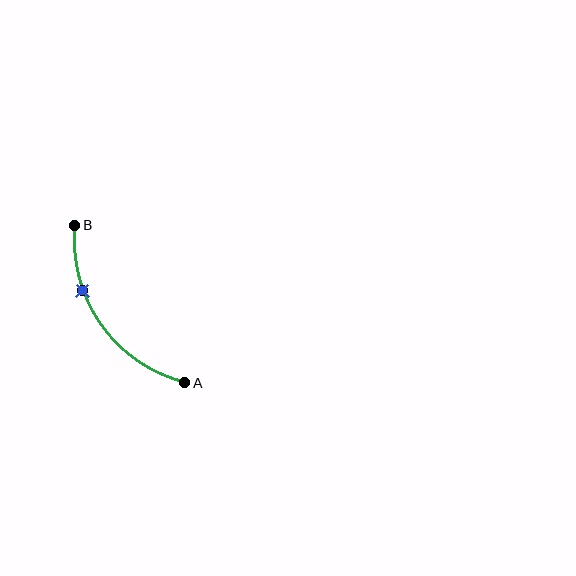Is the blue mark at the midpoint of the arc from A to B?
No. The blue mark lies on the arc but is closer to endpoint B. The arc midpoint would be at the point on the curve equidistant along the arc from both A and B.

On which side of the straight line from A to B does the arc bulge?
The arc bulges below and to the left of the straight line connecting A and B.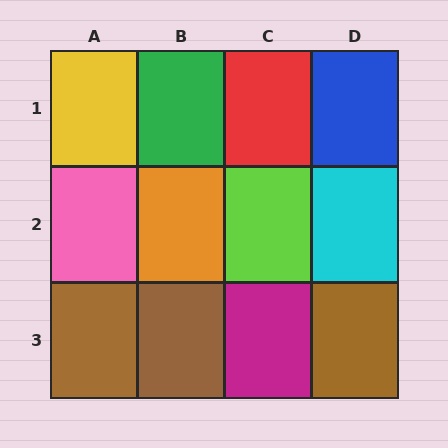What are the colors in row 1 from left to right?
Yellow, green, red, blue.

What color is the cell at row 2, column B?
Orange.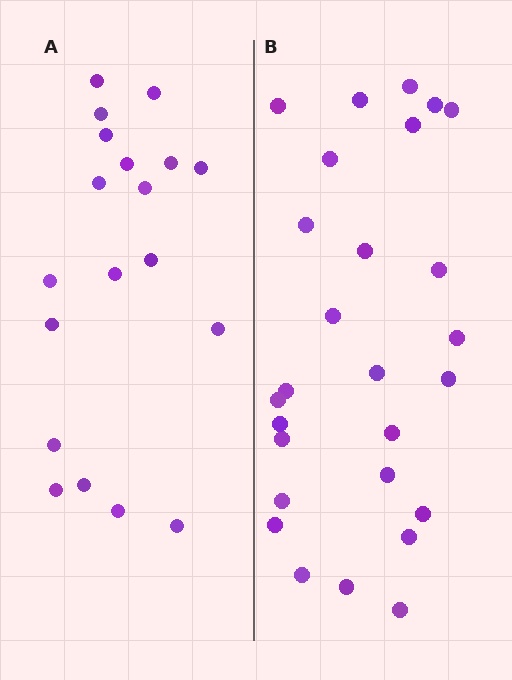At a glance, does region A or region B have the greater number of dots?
Region B (the right region) has more dots.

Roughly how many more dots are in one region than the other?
Region B has roughly 8 or so more dots than region A.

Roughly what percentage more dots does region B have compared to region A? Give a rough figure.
About 40% more.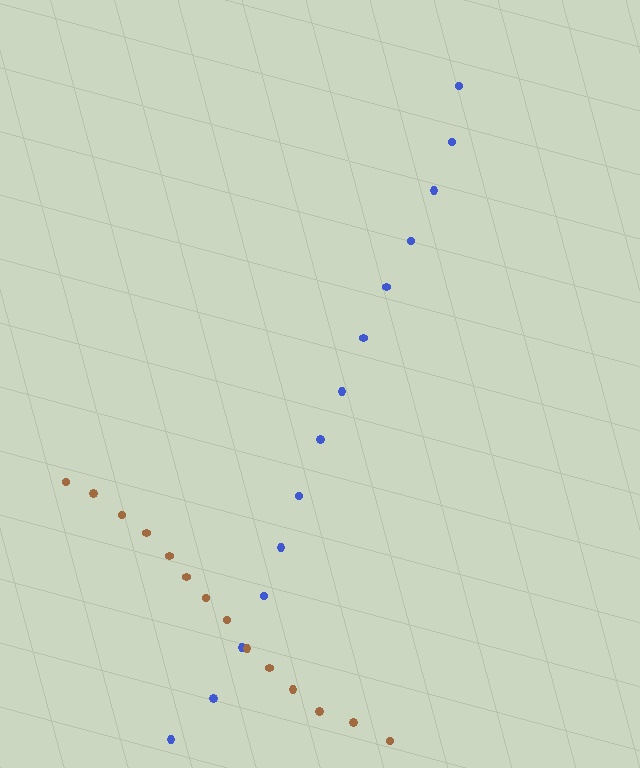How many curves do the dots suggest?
There are 2 distinct paths.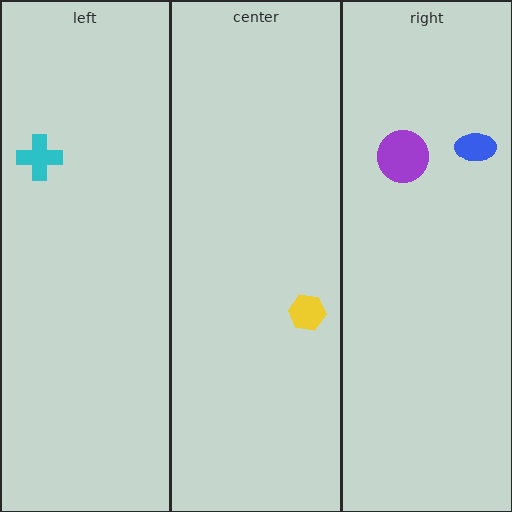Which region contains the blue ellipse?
The right region.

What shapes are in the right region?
The purple circle, the blue ellipse.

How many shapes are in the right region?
2.